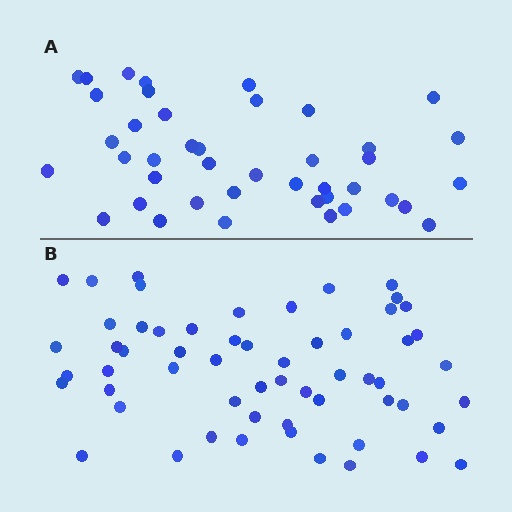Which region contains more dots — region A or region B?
Region B (the bottom region) has more dots.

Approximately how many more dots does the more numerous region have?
Region B has approximately 15 more dots than region A.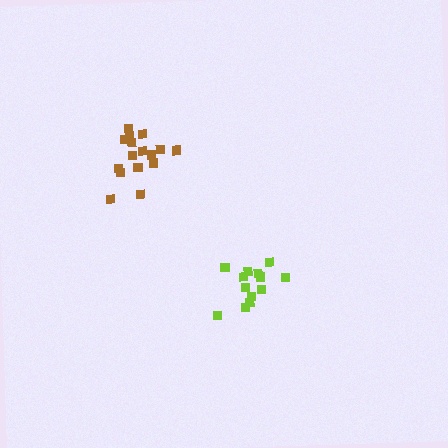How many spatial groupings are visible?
There are 2 spatial groupings.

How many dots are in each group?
Group 1: 13 dots, Group 2: 18 dots (31 total).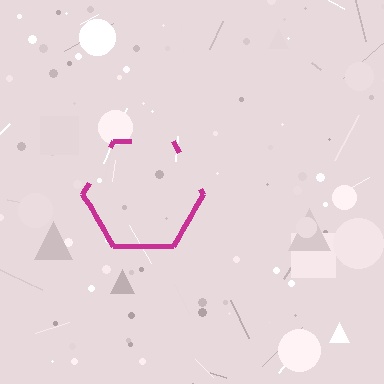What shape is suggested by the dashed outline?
The dashed outline suggests a hexagon.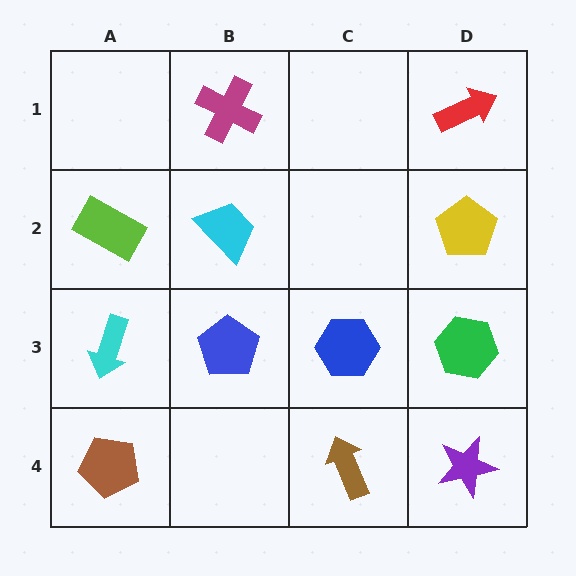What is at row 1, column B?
A magenta cross.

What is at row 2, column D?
A yellow pentagon.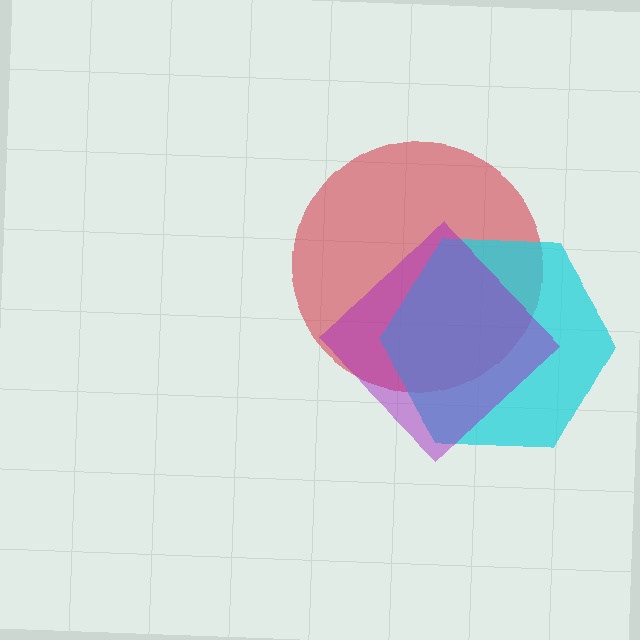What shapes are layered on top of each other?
The layered shapes are: a red circle, a cyan hexagon, a purple diamond.